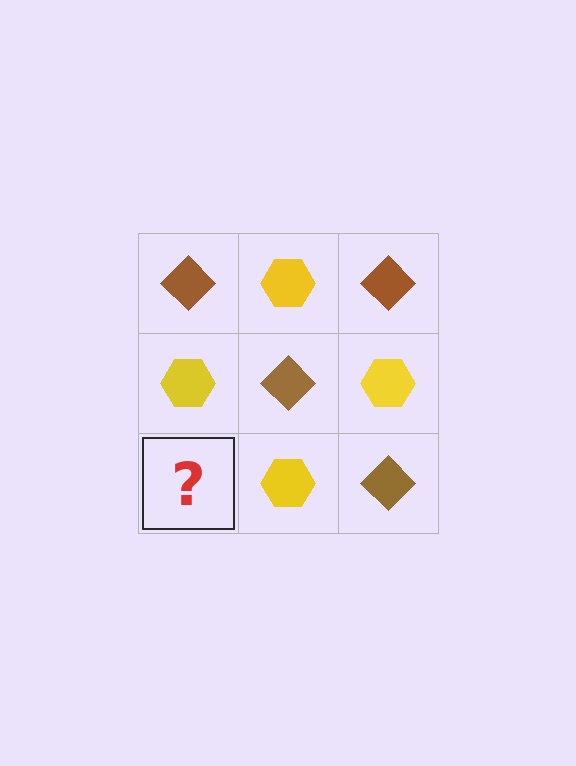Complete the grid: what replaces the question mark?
The question mark should be replaced with a brown diamond.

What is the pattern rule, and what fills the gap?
The rule is that it alternates brown diamond and yellow hexagon in a checkerboard pattern. The gap should be filled with a brown diamond.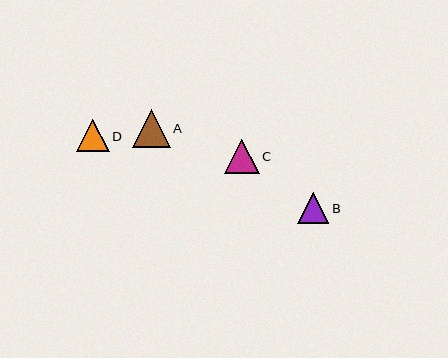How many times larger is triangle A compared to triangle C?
Triangle A is approximately 1.1 times the size of triangle C.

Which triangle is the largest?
Triangle A is the largest with a size of approximately 38 pixels.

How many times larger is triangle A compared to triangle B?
Triangle A is approximately 1.2 times the size of triangle B.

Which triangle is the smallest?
Triangle B is the smallest with a size of approximately 31 pixels.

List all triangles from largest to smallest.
From largest to smallest: A, C, D, B.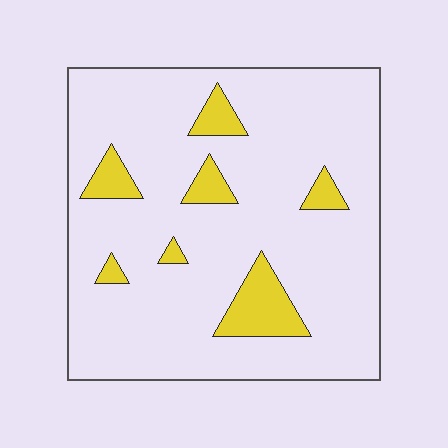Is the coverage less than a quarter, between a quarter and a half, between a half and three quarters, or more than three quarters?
Less than a quarter.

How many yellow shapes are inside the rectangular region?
7.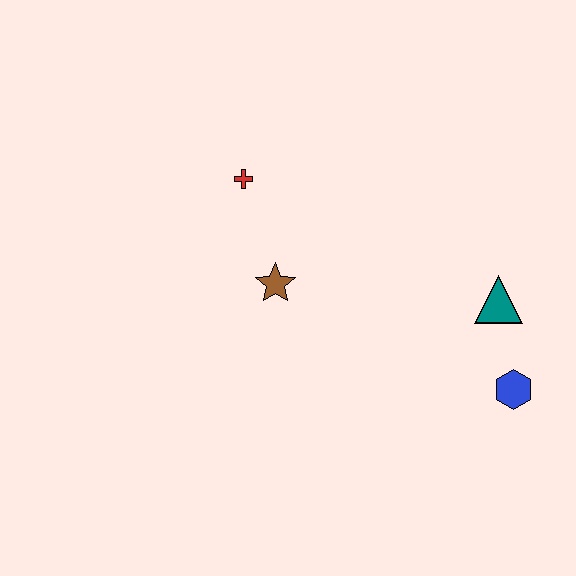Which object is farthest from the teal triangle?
The red cross is farthest from the teal triangle.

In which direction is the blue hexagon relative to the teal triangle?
The blue hexagon is below the teal triangle.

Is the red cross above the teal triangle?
Yes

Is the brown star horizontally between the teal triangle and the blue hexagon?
No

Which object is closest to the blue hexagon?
The teal triangle is closest to the blue hexagon.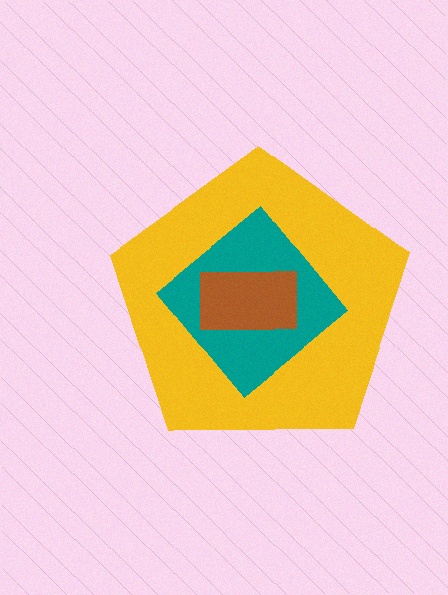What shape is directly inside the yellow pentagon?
The teal diamond.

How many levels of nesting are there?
3.